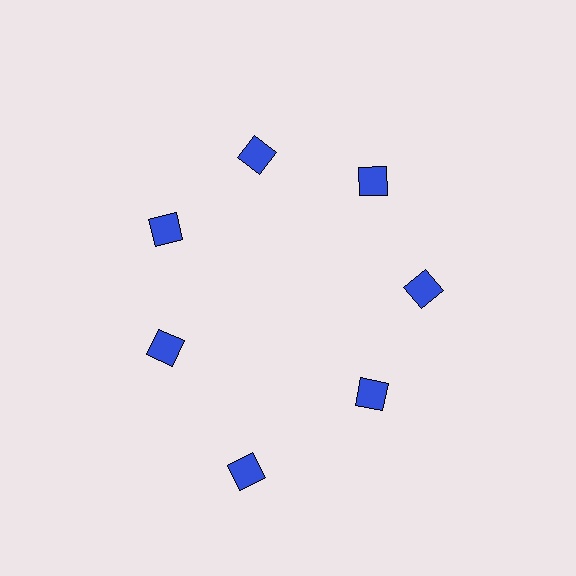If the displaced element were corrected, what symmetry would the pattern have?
It would have 7-fold rotational symmetry — the pattern would map onto itself every 51 degrees.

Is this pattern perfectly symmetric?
No. The 7 blue diamonds are arranged in a ring, but one element near the 6 o'clock position is pushed outward from the center, breaking the 7-fold rotational symmetry.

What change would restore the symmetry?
The symmetry would be restored by moving it inward, back onto the ring so that all 7 diamonds sit at equal angles and equal distance from the center.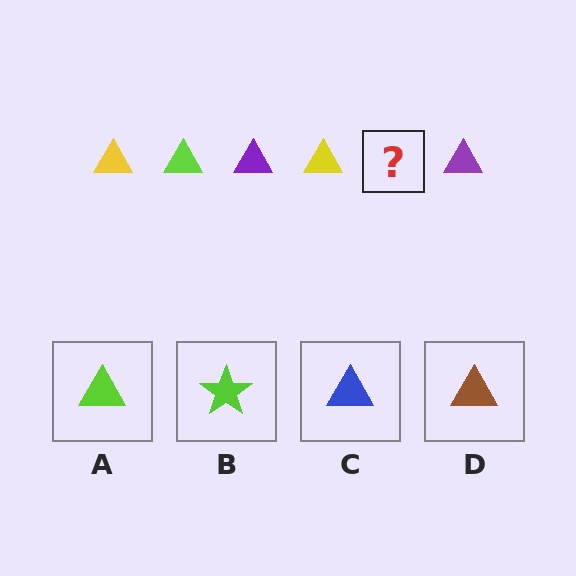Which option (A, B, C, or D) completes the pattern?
A.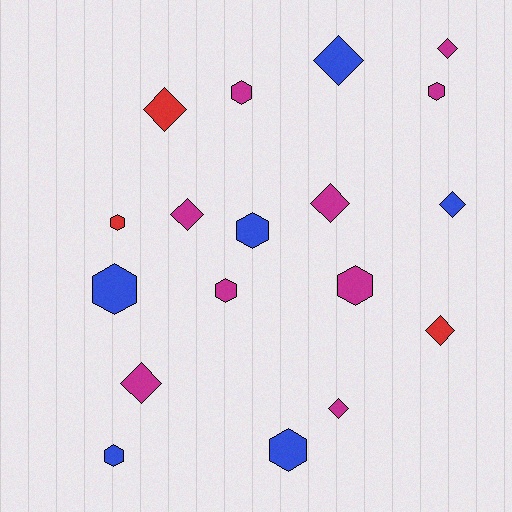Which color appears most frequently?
Magenta, with 9 objects.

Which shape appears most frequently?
Hexagon, with 9 objects.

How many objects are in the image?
There are 18 objects.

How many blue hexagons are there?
There are 4 blue hexagons.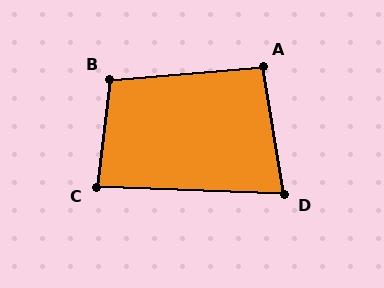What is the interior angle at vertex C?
Approximately 85 degrees (approximately right).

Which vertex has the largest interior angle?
B, at approximately 101 degrees.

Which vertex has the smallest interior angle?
D, at approximately 79 degrees.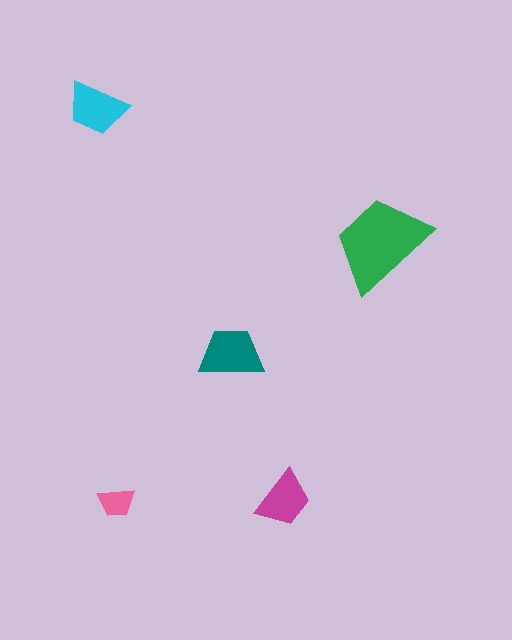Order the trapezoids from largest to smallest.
the green one, the teal one, the cyan one, the magenta one, the pink one.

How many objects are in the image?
There are 5 objects in the image.